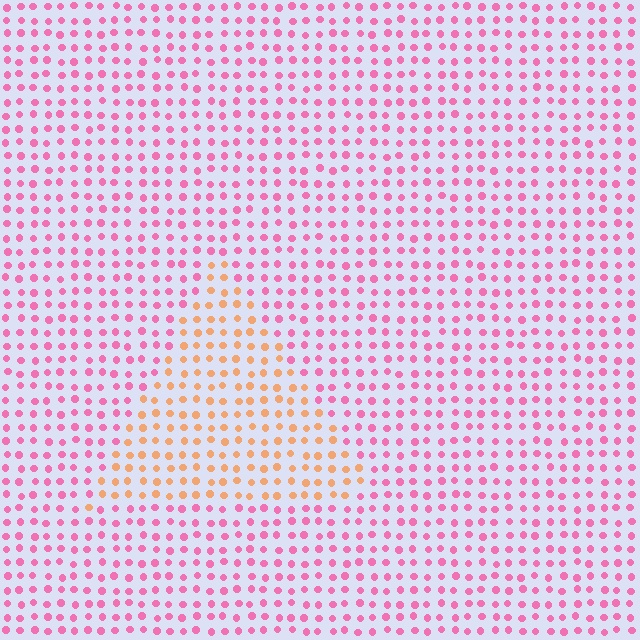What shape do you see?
I see a triangle.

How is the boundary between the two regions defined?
The boundary is defined purely by a slight shift in hue (about 55 degrees). Spacing, size, and orientation are identical on both sides.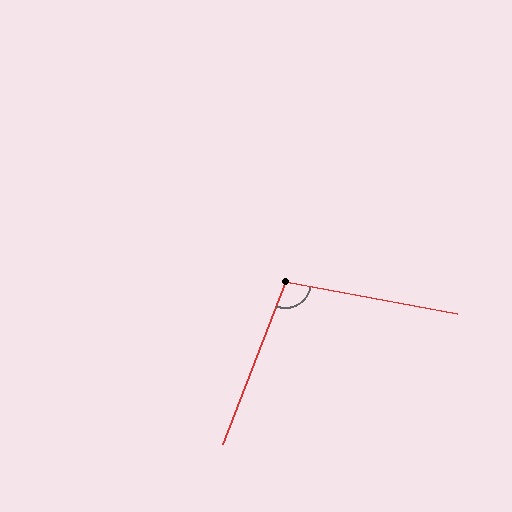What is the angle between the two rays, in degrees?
Approximately 101 degrees.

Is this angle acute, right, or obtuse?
It is obtuse.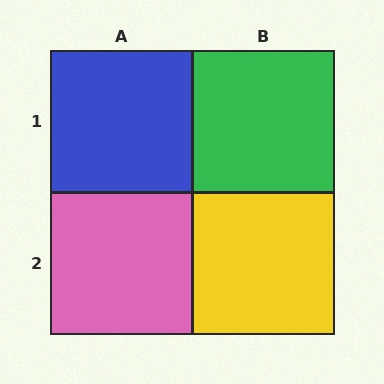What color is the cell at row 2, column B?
Yellow.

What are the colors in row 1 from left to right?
Blue, green.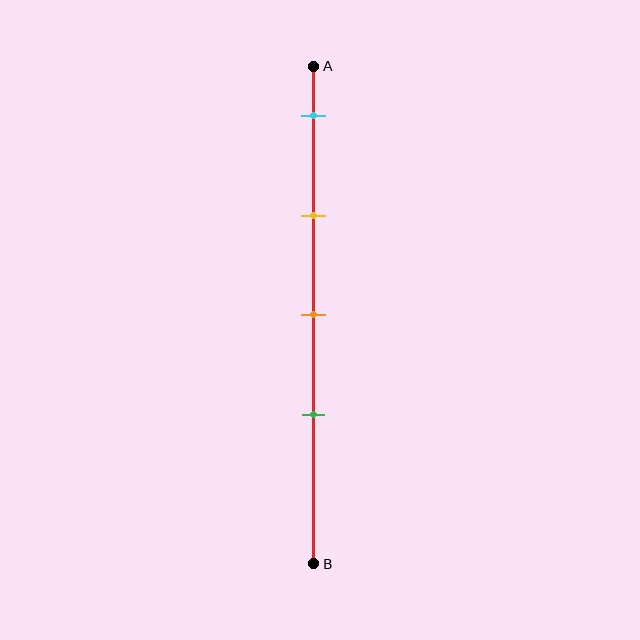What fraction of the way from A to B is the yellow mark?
The yellow mark is approximately 30% (0.3) of the way from A to B.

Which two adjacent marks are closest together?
The orange and green marks are the closest adjacent pair.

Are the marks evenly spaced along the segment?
Yes, the marks are approximately evenly spaced.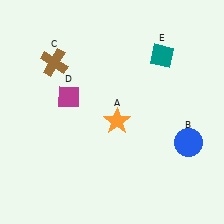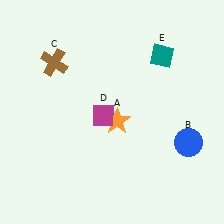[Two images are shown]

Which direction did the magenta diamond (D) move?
The magenta diamond (D) moved right.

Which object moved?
The magenta diamond (D) moved right.